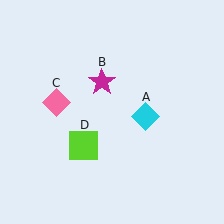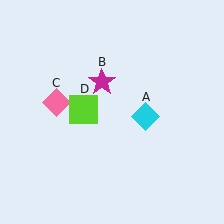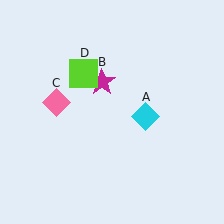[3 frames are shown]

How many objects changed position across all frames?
1 object changed position: lime square (object D).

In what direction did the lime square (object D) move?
The lime square (object D) moved up.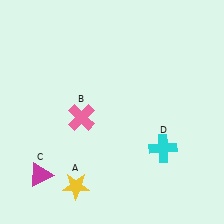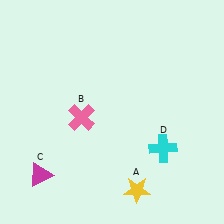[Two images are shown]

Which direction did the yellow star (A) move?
The yellow star (A) moved right.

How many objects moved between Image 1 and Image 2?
1 object moved between the two images.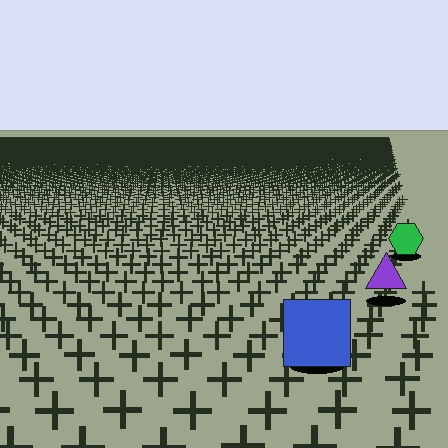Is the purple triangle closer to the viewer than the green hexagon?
Yes. The purple triangle is closer — you can tell from the texture gradient: the ground texture is coarser near it.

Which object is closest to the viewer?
The blue square is closest. The texture marks near it are larger and more spread out.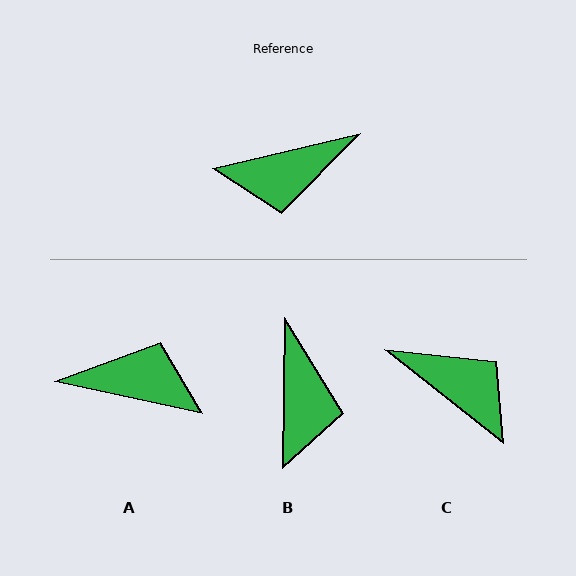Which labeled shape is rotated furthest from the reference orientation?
A, about 154 degrees away.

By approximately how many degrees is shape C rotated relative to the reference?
Approximately 128 degrees counter-clockwise.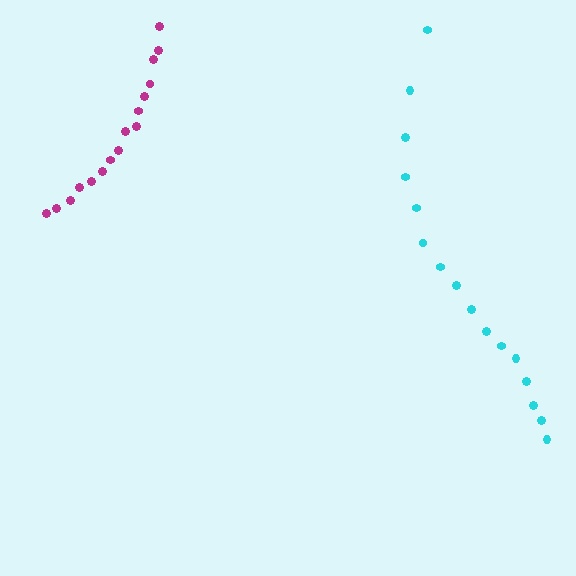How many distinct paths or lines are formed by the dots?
There are 2 distinct paths.